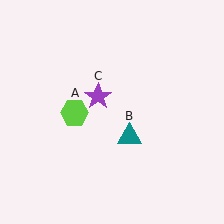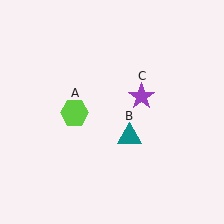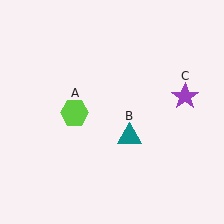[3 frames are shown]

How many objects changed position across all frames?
1 object changed position: purple star (object C).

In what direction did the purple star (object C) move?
The purple star (object C) moved right.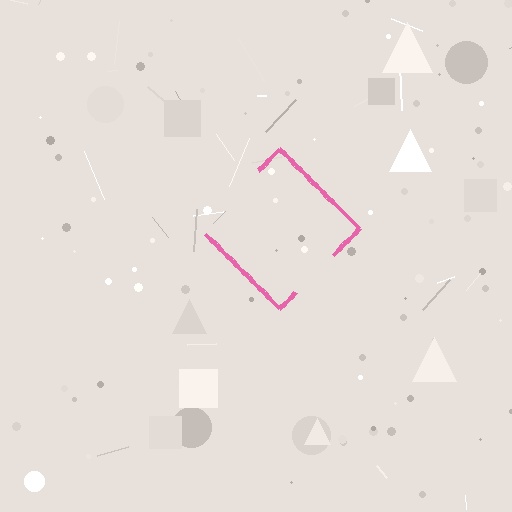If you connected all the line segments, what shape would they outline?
They would outline a diamond.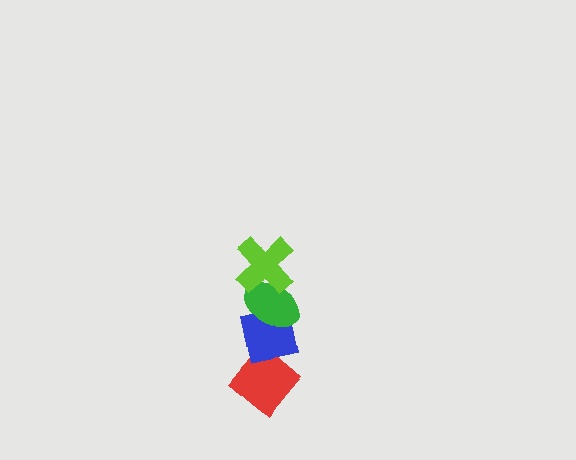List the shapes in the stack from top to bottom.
From top to bottom: the lime cross, the green ellipse, the blue square, the red diamond.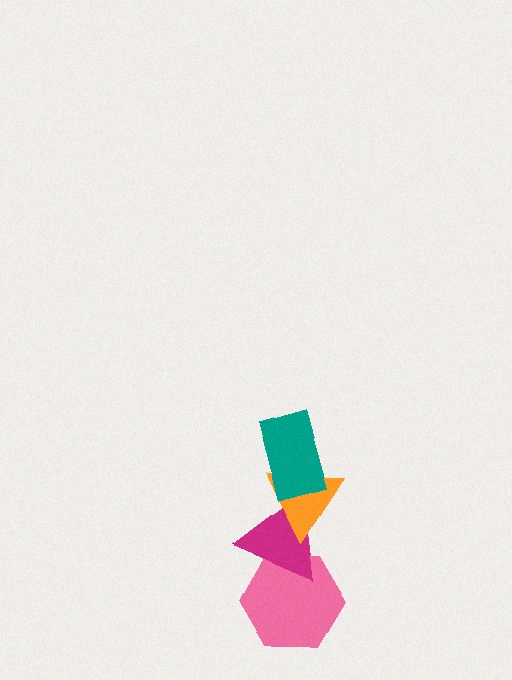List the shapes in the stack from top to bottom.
From top to bottom: the teal rectangle, the orange triangle, the magenta triangle, the pink hexagon.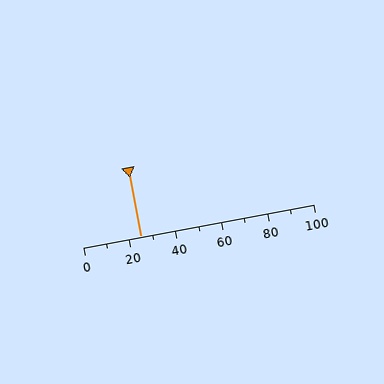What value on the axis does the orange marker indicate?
The marker indicates approximately 25.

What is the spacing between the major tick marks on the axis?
The major ticks are spaced 20 apart.